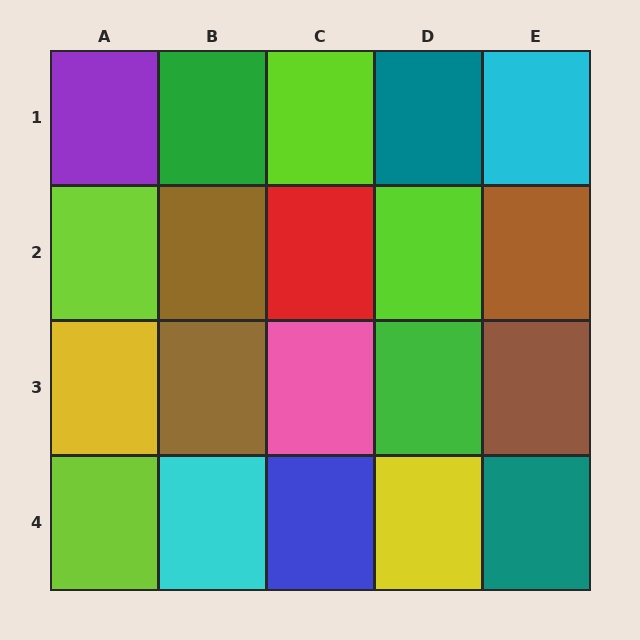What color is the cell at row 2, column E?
Brown.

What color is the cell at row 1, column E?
Cyan.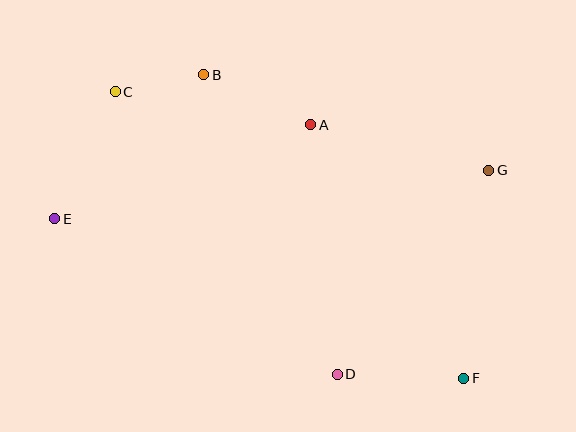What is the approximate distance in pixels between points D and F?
The distance between D and F is approximately 127 pixels.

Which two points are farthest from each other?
Points C and F are farthest from each other.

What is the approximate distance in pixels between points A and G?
The distance between A and G is approximately 184 pixels.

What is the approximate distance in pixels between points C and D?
The distance between C and D is approximately 359 pixels.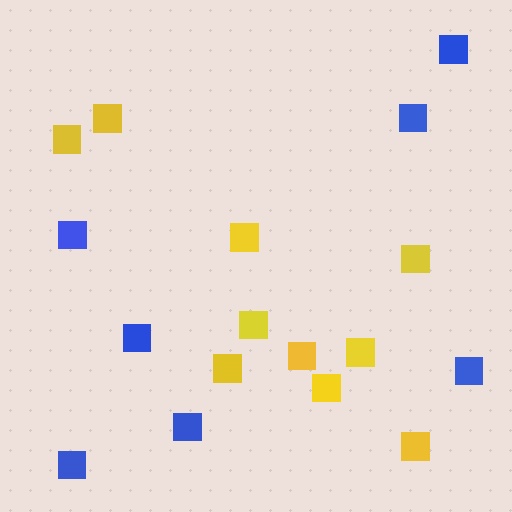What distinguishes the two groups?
There are 2 groups: one group of yellow squares (10) and one group of blue squares (7).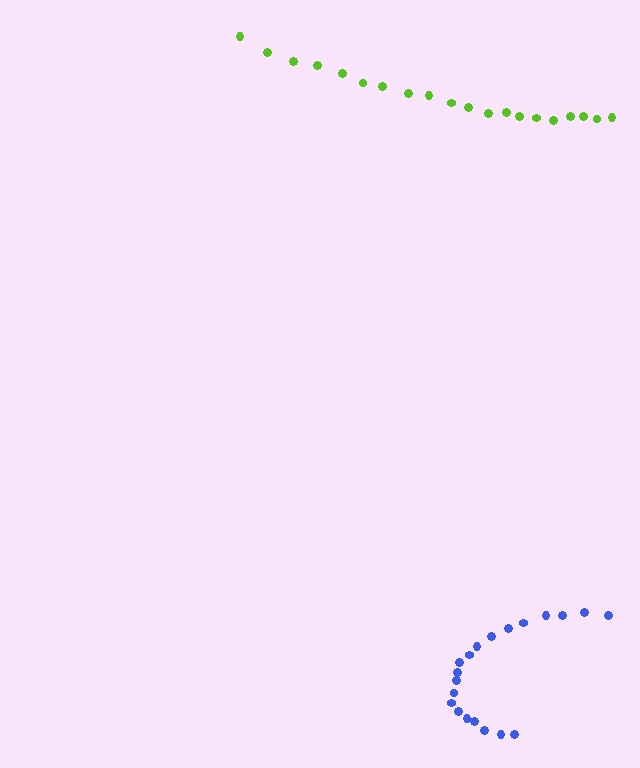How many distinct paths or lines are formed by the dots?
There are 2 distinct paths.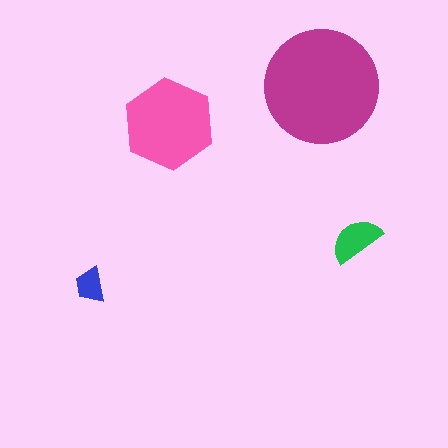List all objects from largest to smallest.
The magenta circle, the pink hexagon, the green semicircle, the blue trapezoid.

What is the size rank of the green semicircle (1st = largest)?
3rd.